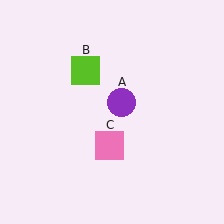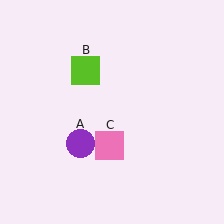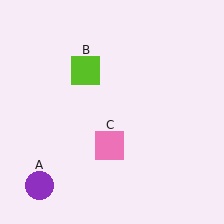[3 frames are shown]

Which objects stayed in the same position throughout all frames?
Lime square (object B) and pink square (object C) remained stationary.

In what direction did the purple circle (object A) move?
The purple circle (object A) moved down and to the left.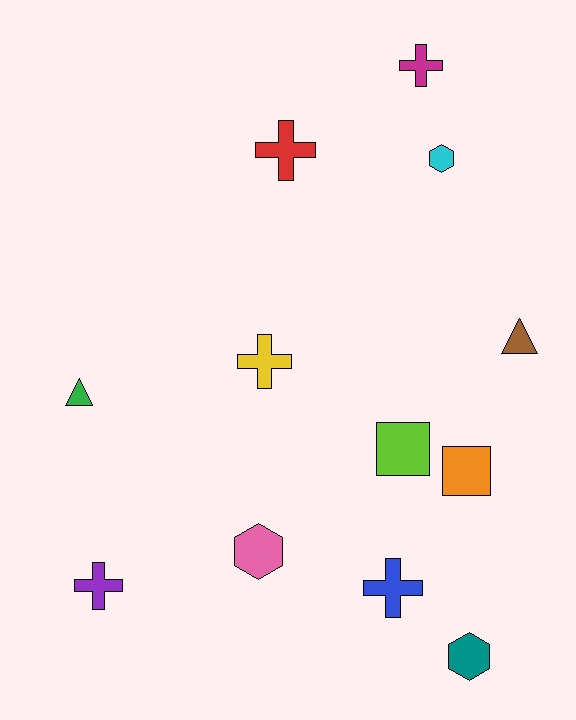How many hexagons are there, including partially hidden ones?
There are 3 hexagons.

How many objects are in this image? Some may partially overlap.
There are 12 objects.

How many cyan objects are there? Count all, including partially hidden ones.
There is 1 cyan object.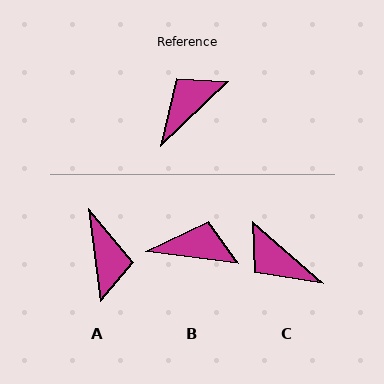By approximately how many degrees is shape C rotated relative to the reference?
Approximately 95 degrees counter-clockwise.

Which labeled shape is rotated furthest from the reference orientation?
A, about 127 degrees away.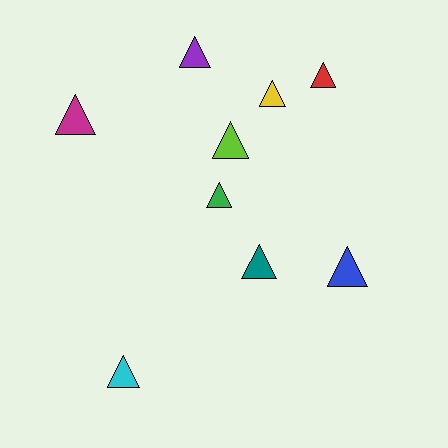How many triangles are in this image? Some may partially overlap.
There are 9 triangles.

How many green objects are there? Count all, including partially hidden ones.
There is 1 green object.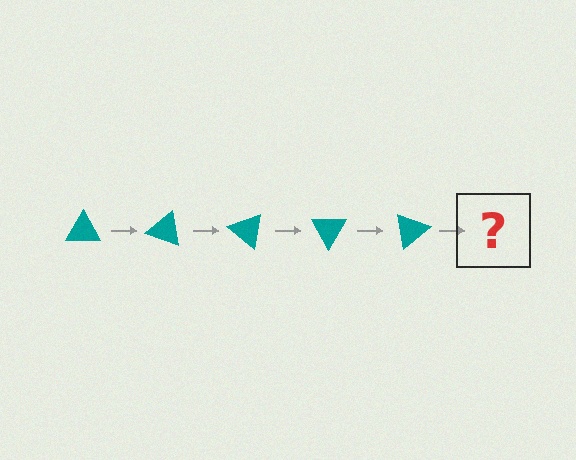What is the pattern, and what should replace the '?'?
The pattern is that the triangle rotates 20 degrees each step. The '?' should be a teal triangle rotated 100 degrees.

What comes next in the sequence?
The next element should be a teal triangle rotated 100 degrees.